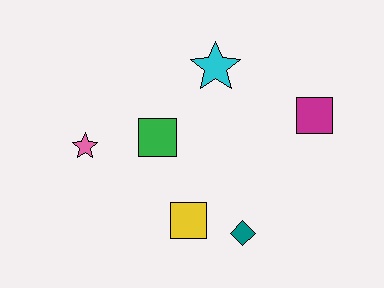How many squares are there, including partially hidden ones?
There are 3 squares.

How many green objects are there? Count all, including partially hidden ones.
There is 1 green object.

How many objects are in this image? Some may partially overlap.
There are 6 objects.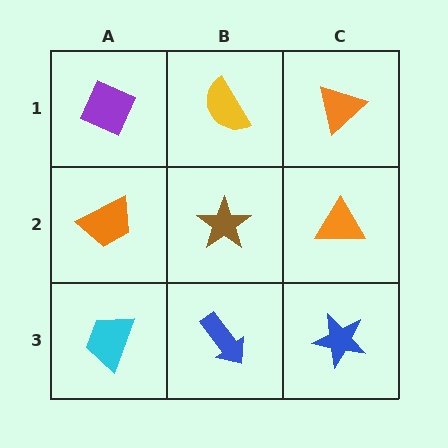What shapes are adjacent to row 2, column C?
An orange triangle (row 1, column C), a blue star (row 3, column C), a brown star (row 2, column B).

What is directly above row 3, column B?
A brown star.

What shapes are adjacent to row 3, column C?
An orange triangle (row 2, column C), a blue arrow (row 3, column B).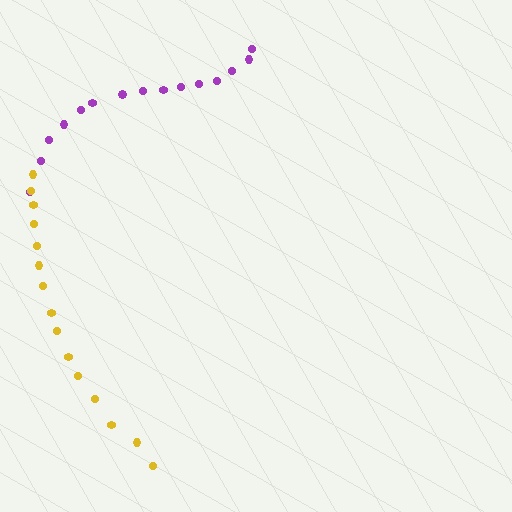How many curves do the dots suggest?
There are 2 distinct paths.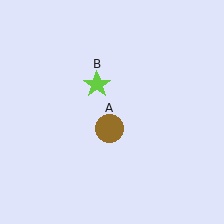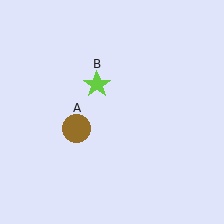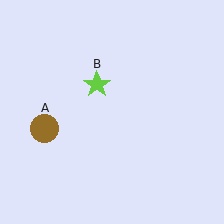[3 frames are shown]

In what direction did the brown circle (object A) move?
The brown circle (object A) moved left.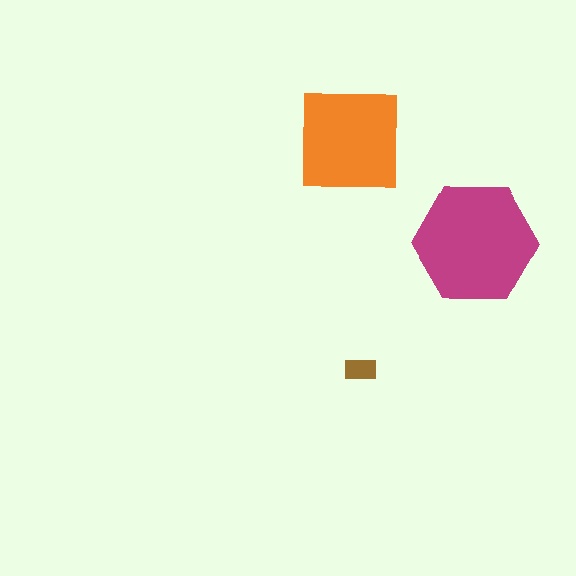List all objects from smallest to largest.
The brown rectangle, the orange square, the magenta hexagon.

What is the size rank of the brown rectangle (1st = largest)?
3rd.